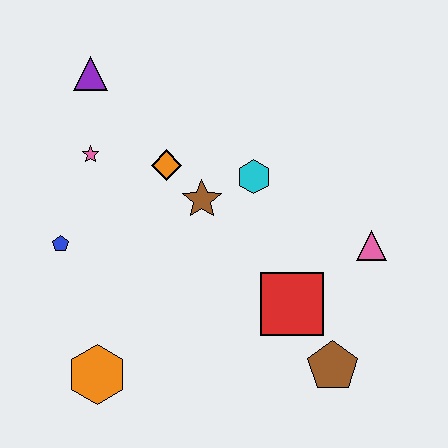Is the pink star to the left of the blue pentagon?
No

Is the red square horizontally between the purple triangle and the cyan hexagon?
No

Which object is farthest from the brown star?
The brown pentagon is farthest from the brown star.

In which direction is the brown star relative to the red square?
The brown star is above the red square.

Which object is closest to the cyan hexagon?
The brown star is closest to the cyan hexagon.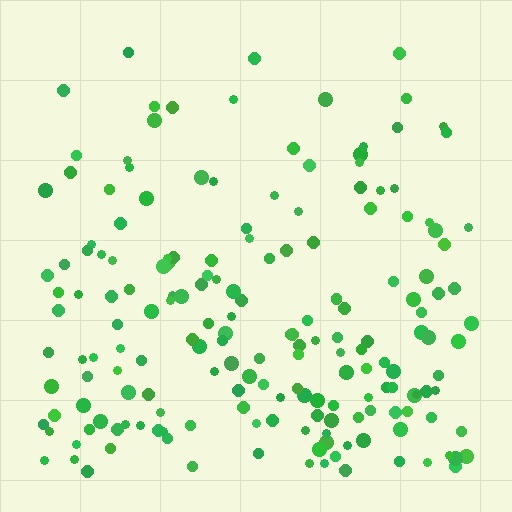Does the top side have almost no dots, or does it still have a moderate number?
Still a moderate number, just noticeably fewer than the bottom.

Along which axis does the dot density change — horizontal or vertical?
Vertical.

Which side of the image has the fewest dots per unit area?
The top.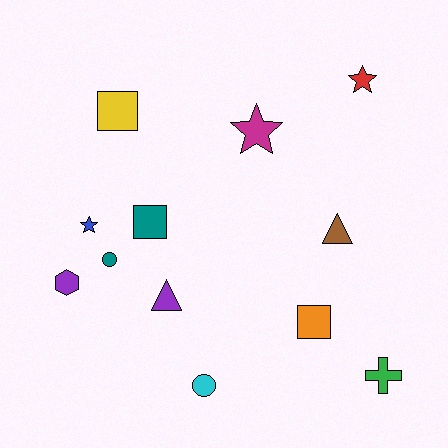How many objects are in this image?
There are 12 objects.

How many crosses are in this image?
There is 1 cross.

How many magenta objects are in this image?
There is 1 magenta object.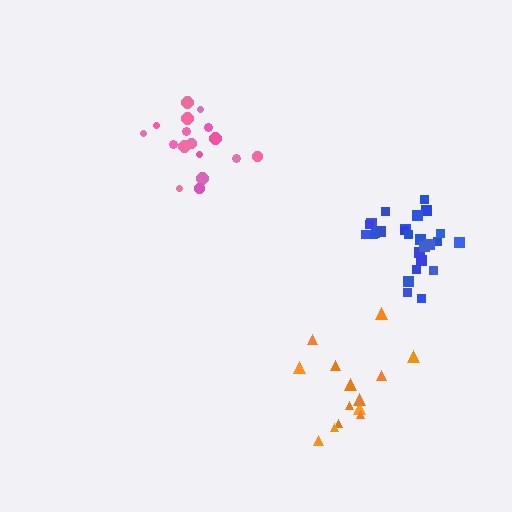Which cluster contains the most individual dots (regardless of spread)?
Blue (27).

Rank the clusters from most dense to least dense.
blue, pink, orange.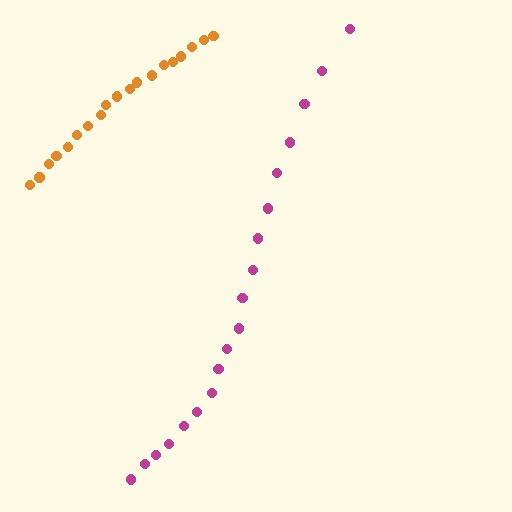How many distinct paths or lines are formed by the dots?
There are 2 distinct paths.